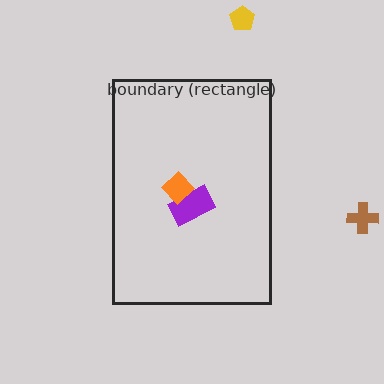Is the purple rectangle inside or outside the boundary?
Inside.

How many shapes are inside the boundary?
2 inside, 2 outside.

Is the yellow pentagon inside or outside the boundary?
Outside.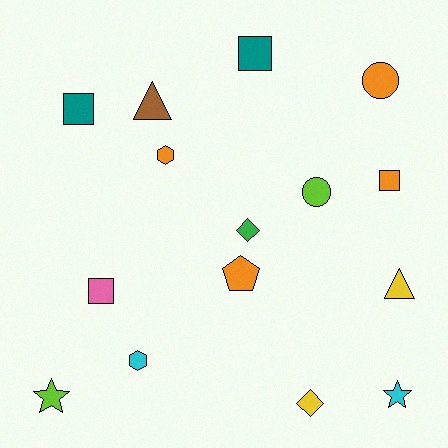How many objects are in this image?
There are 15 objects.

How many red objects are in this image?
There are no red objects.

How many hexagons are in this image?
There are 2 hexagons.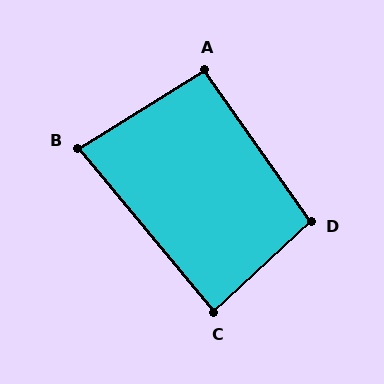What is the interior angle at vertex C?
Approximately 87 degrees (approximately right).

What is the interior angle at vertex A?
Approximately 93 degrees (approximately right).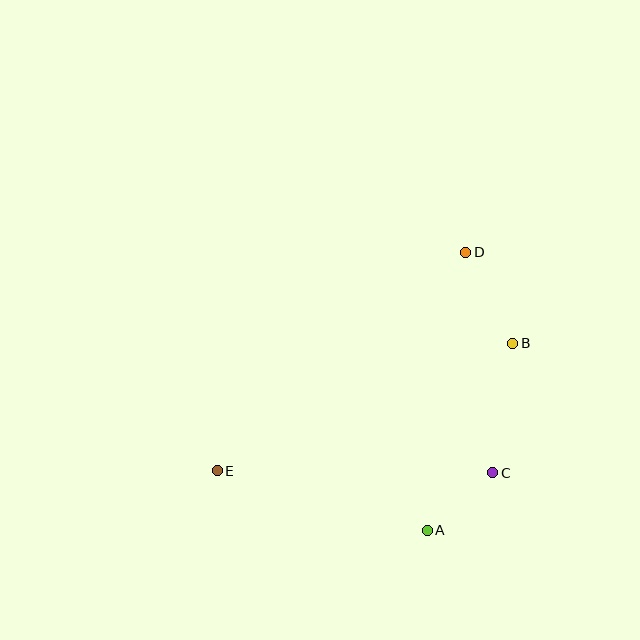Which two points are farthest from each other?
Points D and E are farthest from each other.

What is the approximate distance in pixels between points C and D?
The distance between C and D is approximately 222 pixels.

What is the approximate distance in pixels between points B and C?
The distance between B and C is approximately 131 pixels.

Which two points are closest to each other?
Points A and C are closest to each other.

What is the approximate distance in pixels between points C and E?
The distance between C and E is approximately 275 pixels.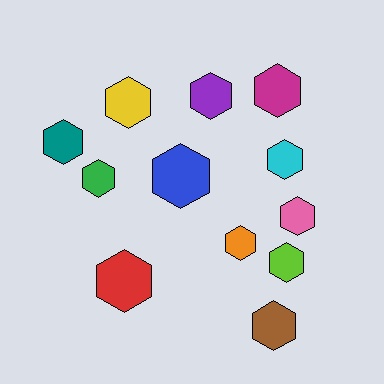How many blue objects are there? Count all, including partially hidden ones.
There is 1 blue object.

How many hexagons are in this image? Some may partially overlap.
There are 12 hexagons.